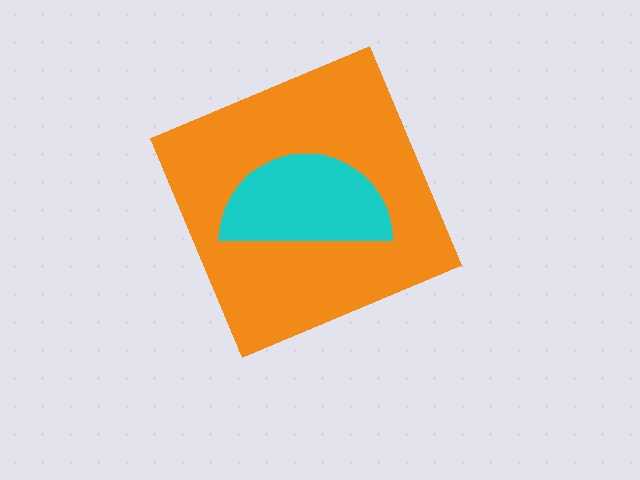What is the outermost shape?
The orange diamond.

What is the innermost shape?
The cyan semicircle.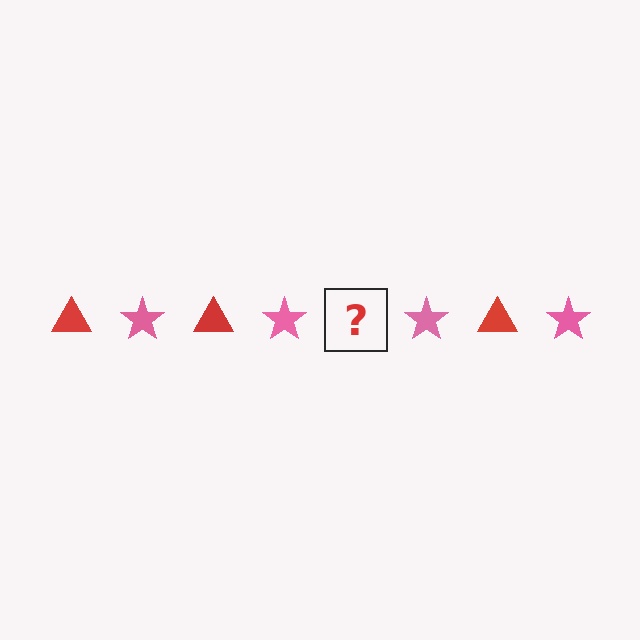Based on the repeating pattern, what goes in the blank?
The blank should be a red triangle.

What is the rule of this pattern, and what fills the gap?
The rule is that the pattern alternates between red triangle and pink star. The gap should be filled with a red triangle.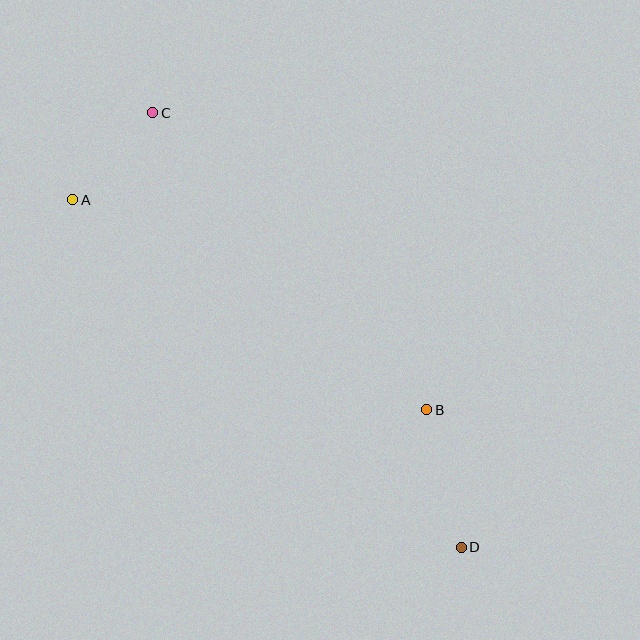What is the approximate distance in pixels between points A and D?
The distance between A and D is approximately 521 pixels.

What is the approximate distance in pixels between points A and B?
The distance between A and B is approximately 412 pixels.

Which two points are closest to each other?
Points A and C are closest to each other.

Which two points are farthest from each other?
Points C and D are farthest from each other.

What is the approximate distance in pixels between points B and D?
The distance between B and D is approximately 142 pixels.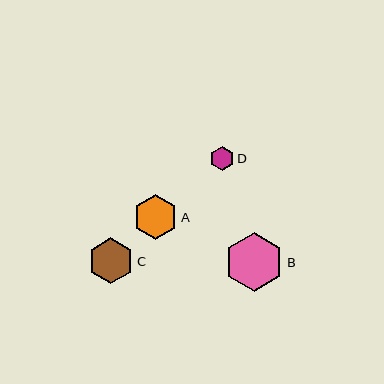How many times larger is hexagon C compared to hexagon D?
Hexagon C is approximately 1.9 times the size of hexagon D.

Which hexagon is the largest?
Hexagon B is the largest with a size of approximately 59 pixels.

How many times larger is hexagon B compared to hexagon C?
Hexagon B is approximately 1.3 times the size of hexagon C.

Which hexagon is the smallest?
Hexagon D is the smallest with a size of approximately 24 pixels.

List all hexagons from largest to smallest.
From largest to smallest: B, C, A, D.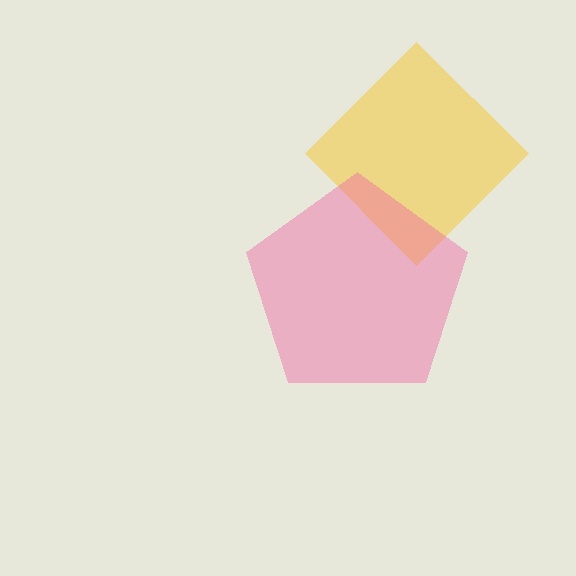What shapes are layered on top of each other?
The layered shapes are: a yellow diamond, a pink pentagon.